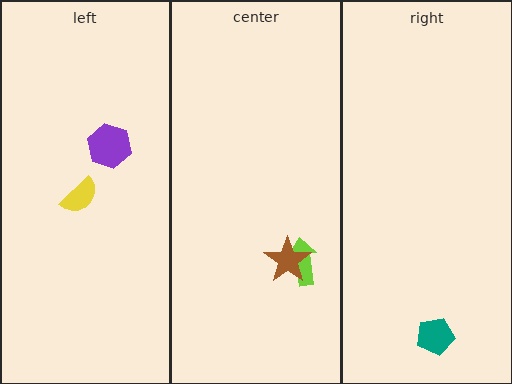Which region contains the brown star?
The center region.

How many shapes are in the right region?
1.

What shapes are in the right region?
The teal pentagon.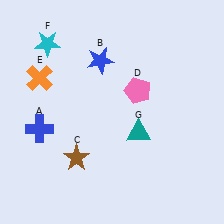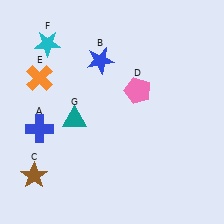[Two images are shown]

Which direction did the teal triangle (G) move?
The teal triangle (G) moved left.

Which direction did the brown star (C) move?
The brown star (C) moved left.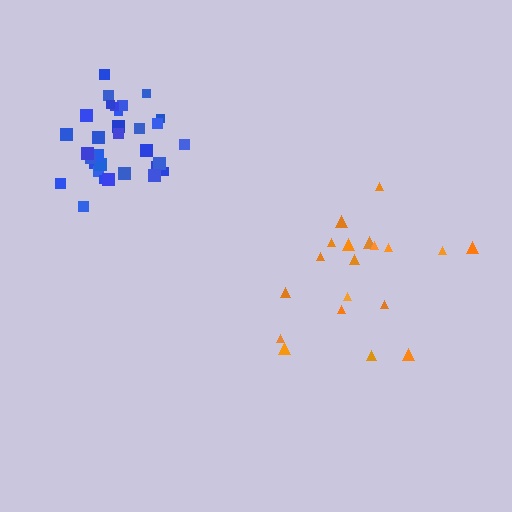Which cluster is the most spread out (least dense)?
Orange.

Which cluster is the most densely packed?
Blue.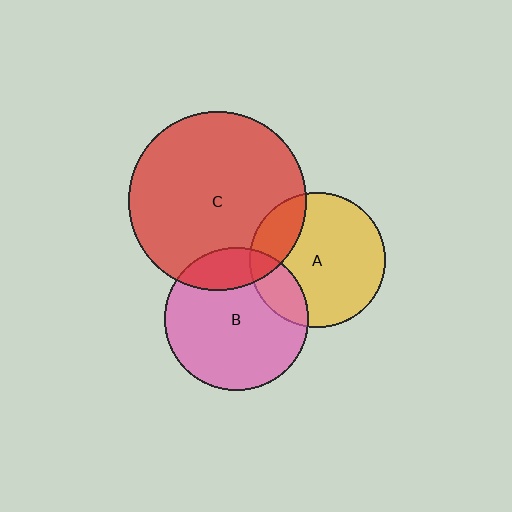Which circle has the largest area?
Circle C (red).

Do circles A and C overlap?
Yes.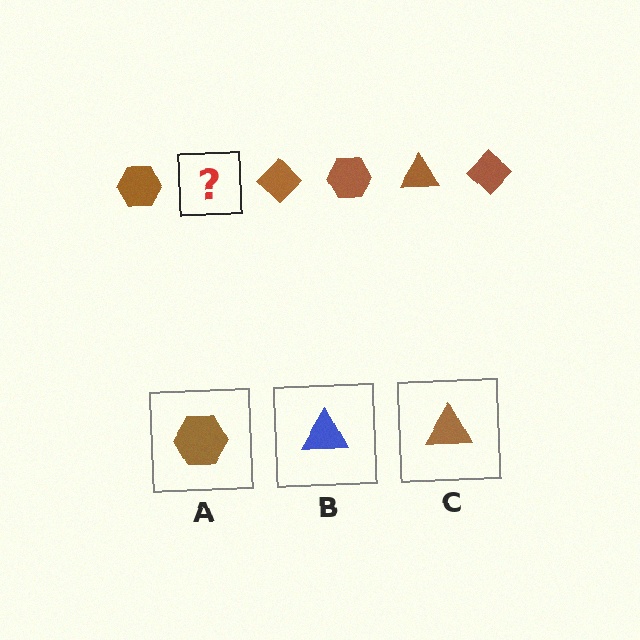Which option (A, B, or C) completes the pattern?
C.